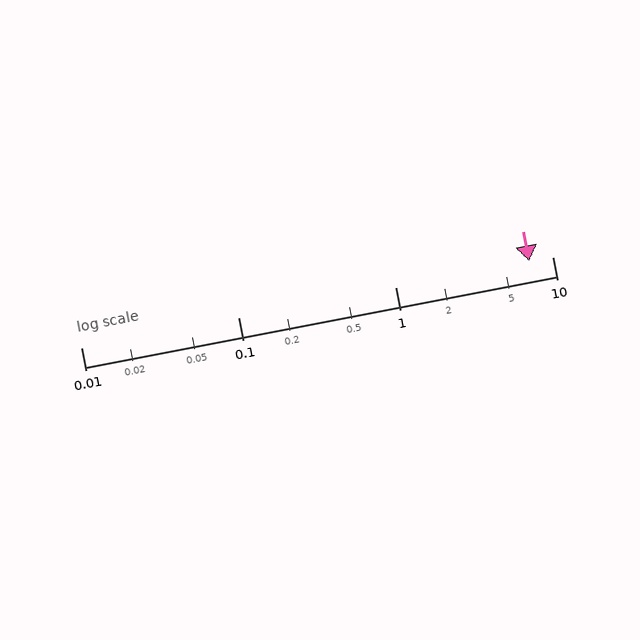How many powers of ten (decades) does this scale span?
The scale spans 3 decades, from 0.01 to 10.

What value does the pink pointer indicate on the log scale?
The pointer indicates approximately 7.1.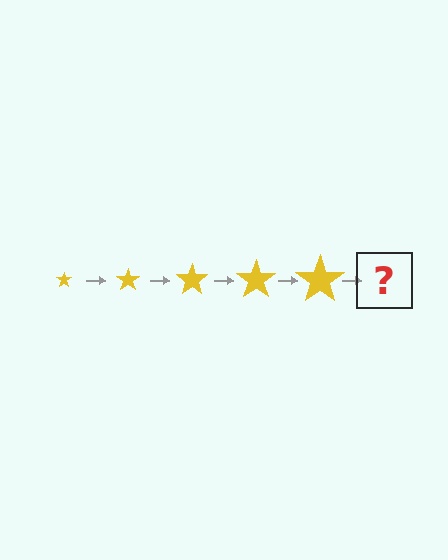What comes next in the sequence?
The next element should be a yellow star, larger than the previous one.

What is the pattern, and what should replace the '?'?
The pattern is that the star gets progressively larger each step. The '?' should be a yellow star, larger than the previous one.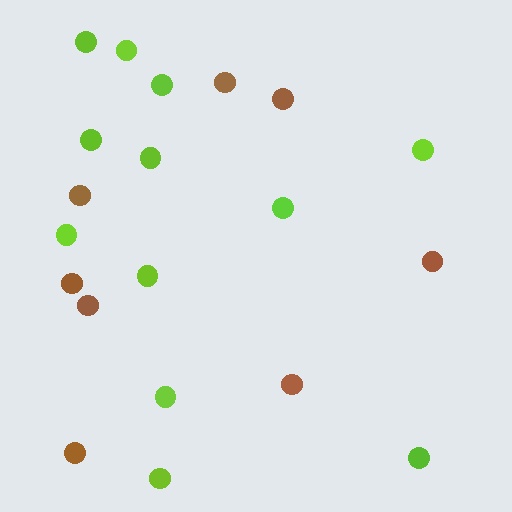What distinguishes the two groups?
There are 2 groups: one group of brown circles (8) and one group of lime circles (12).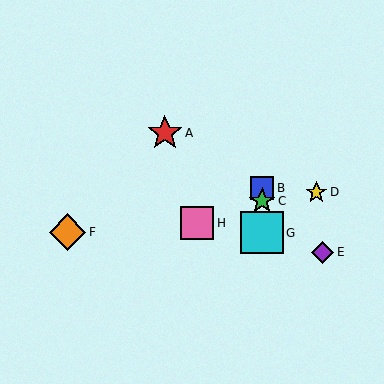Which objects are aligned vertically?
Objects B, C, G are aligned vertically.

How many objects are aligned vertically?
3 objects (B, C, G) are aligned vertically.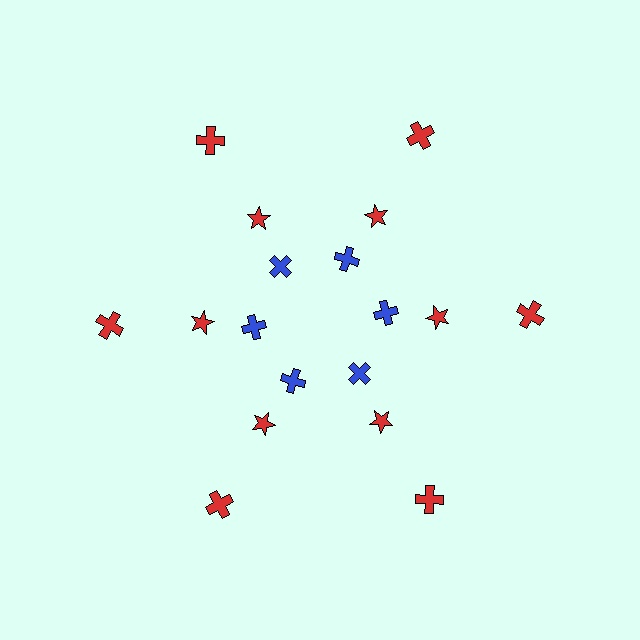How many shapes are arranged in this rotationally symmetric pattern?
There are 18 shapes, arranged in 6 groups of 3.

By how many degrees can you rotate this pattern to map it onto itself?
The pattern maps onto itself every 60 degrees of rotation.